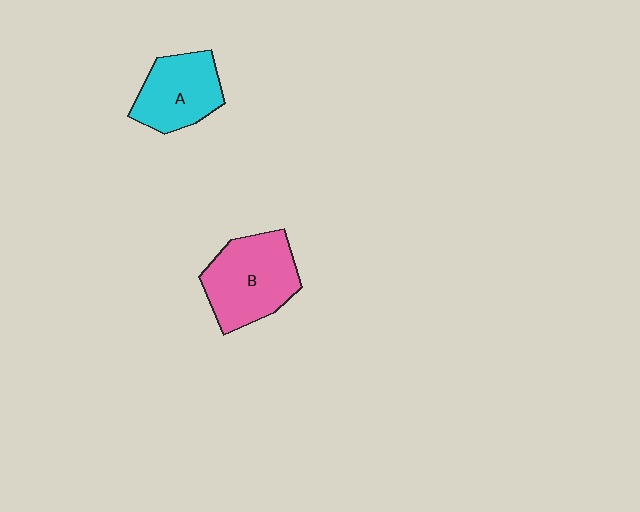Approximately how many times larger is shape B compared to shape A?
Approximately 1.3 times.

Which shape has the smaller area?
Shape A (cyan).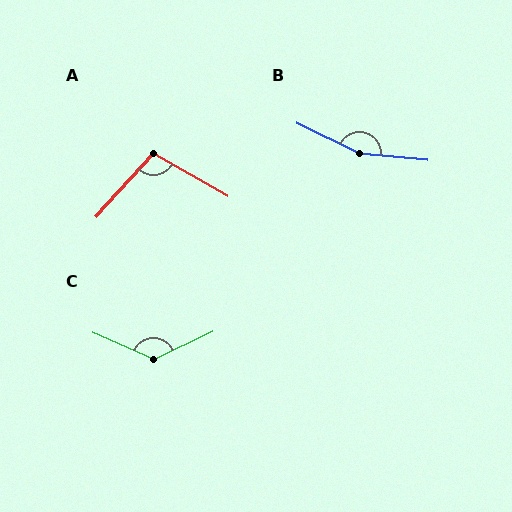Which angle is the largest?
B, at approximately 159 degrees.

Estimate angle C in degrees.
Approximately 131 degrees.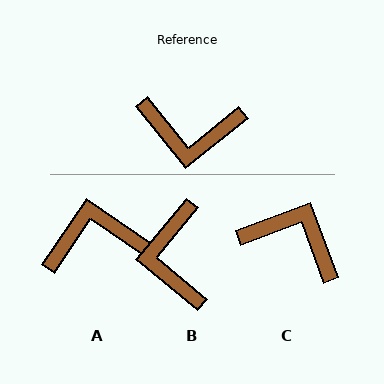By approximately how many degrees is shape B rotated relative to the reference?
Approximately 78 degrees clockwise.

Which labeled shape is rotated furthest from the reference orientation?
A, about 163 degrees away.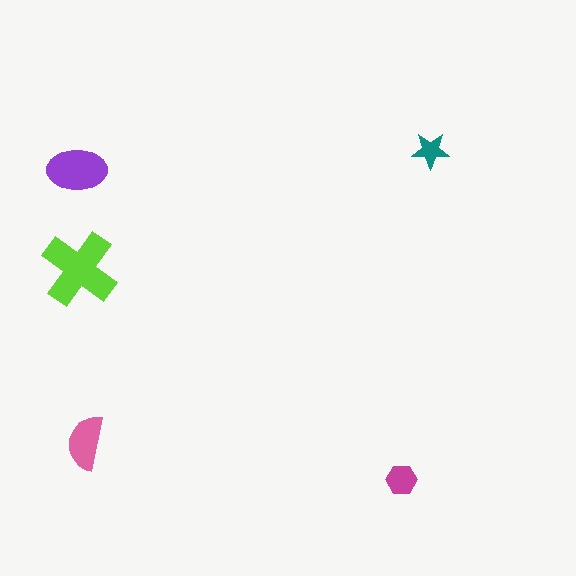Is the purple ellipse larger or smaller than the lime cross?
Smaller.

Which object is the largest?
The lime cross.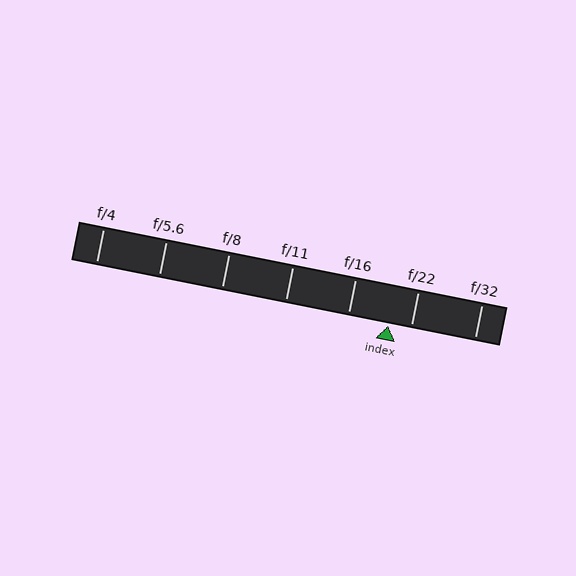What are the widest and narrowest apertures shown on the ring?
The widest aperture shown is f/4 and the narrowest is f/32.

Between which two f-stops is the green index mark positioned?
The index mark is between f/16 and f/22.